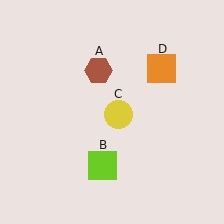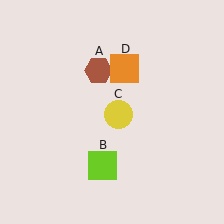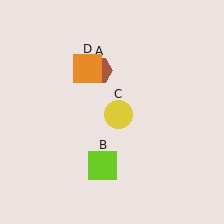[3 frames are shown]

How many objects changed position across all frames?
1 object changed position: orange square (object D).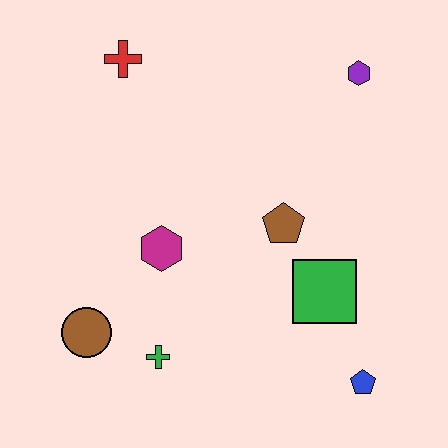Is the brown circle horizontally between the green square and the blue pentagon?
No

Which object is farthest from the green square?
The red cross is farthest from the green square.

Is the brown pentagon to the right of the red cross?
Yes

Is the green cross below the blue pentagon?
No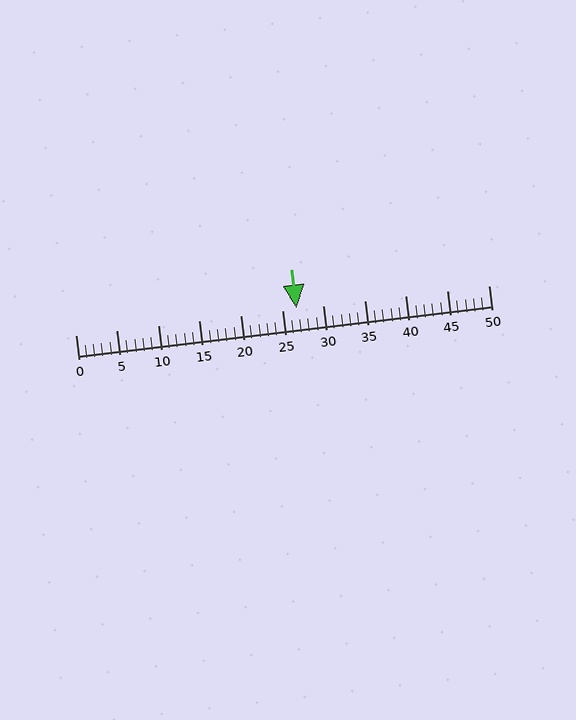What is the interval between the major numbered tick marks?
The major tick marks are spaced 5 units apart.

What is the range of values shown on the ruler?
The ruler shows values from 0 to 50.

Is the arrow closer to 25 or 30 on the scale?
The arrow is closer to 25.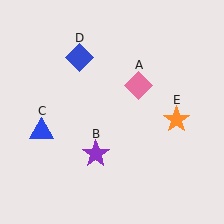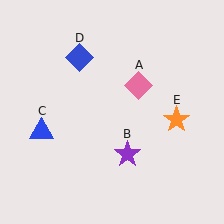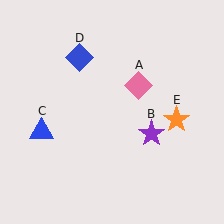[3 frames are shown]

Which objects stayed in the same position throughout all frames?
Pink diamond (object A) and blue triangle (object C) and blue diamond (object D) and orange star (object E) remained stationary.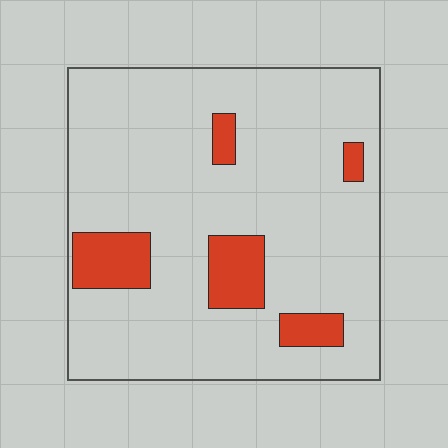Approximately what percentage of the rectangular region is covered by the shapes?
Approximately 15%.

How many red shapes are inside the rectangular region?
5.